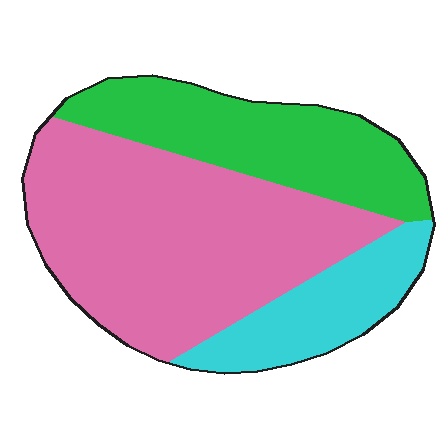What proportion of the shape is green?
Green covers 28% of the shape.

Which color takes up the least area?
Cyan, at roughly 15%.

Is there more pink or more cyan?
Pink.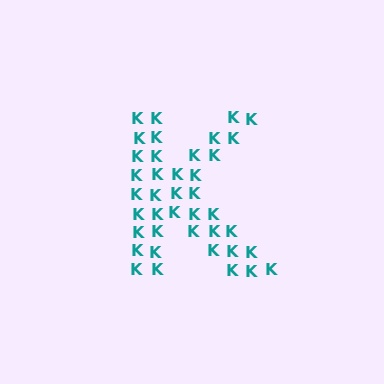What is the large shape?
The large shape is the letter K.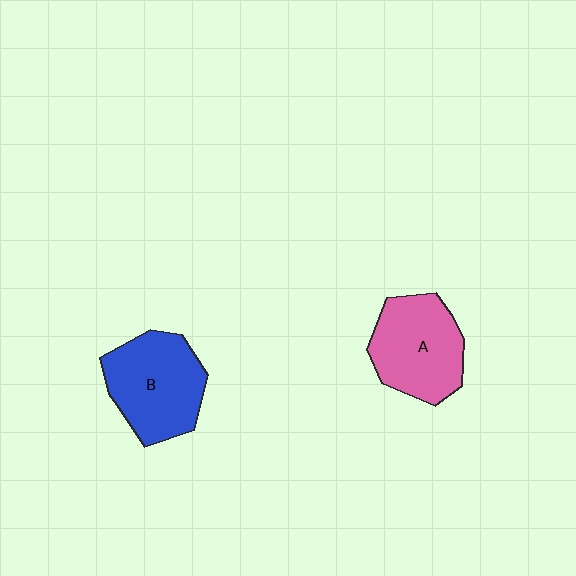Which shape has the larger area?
Shape B (blue).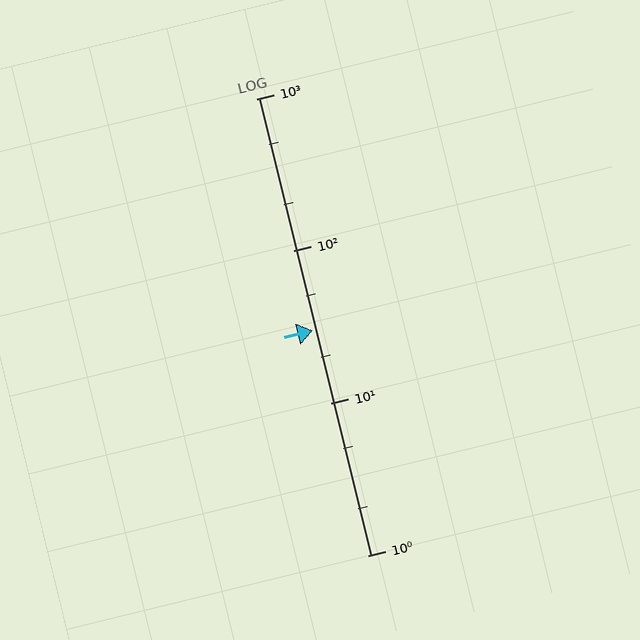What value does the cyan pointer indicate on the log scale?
The pointer indicates approximately 30.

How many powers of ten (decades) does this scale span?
The scale spans 3 decades, from 1 to 1000.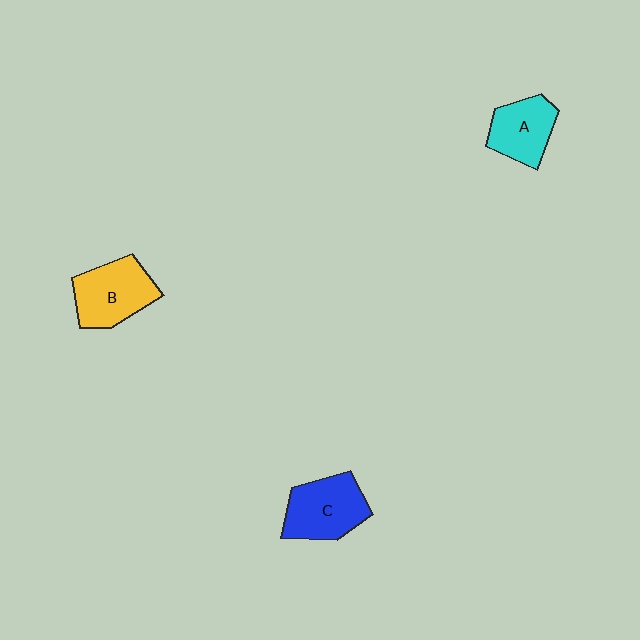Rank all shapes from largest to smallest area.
From largest to smallest: C (blue), B (yellow), A (cyan).